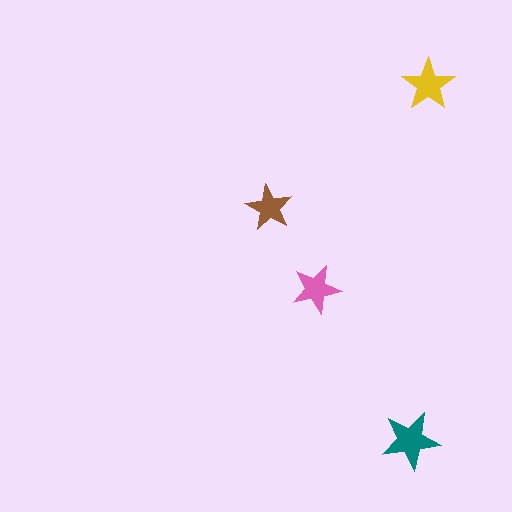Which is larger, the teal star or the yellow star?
The teal one.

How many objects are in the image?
There are 4 objects in the image.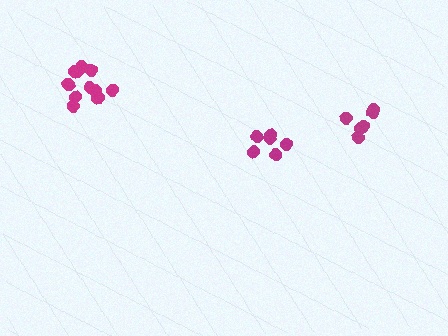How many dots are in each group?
Group 1: 6 dots, Group 2: 11 dots, Group 3: 6 dots (23 total).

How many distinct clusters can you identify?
There are 3 distinct clusters.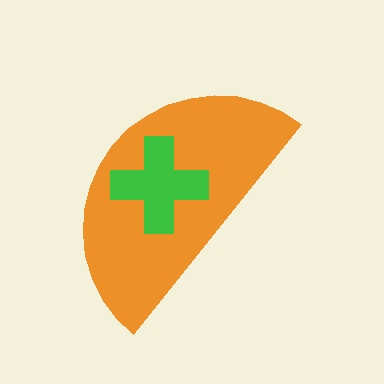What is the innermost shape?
The green cross.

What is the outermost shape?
The orange semicircle.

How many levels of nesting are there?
2.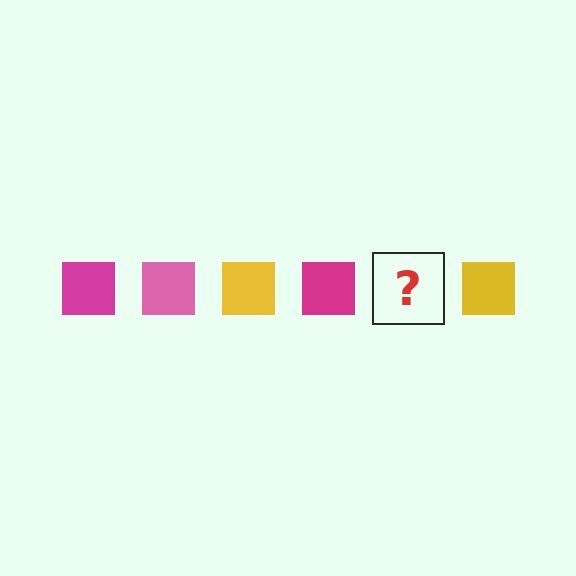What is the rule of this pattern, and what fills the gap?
The rule is that the pattern cycles through magenta, pink, yellow squares. The gap should be filled with a pink square.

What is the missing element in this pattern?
The missing element is a pink square.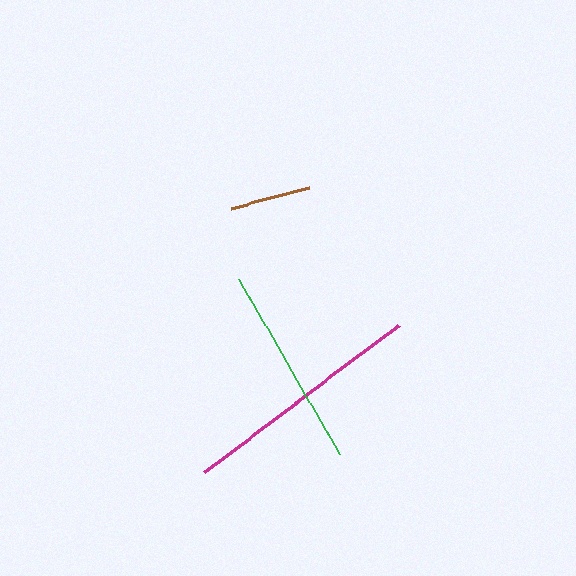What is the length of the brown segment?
The brown segment is approximately 80 pixels long.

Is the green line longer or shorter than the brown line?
The green line is longer than the brown line.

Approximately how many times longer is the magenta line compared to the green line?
The magenta line is approximately 1.2 times the length of the green line.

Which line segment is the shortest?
The brown line is the shortest at approximately 80 pixels.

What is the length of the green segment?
The green segment is approximately 203 pixels long.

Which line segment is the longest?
The magenta line is the longest at approximately 244 pixels.